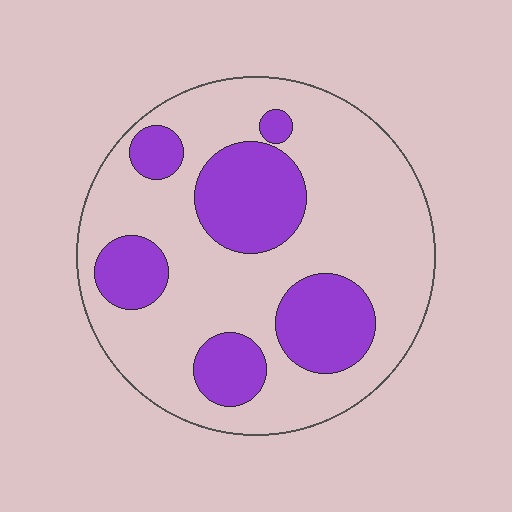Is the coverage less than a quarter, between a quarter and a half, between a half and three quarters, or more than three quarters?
Between a quarter and a half.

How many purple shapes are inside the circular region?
6.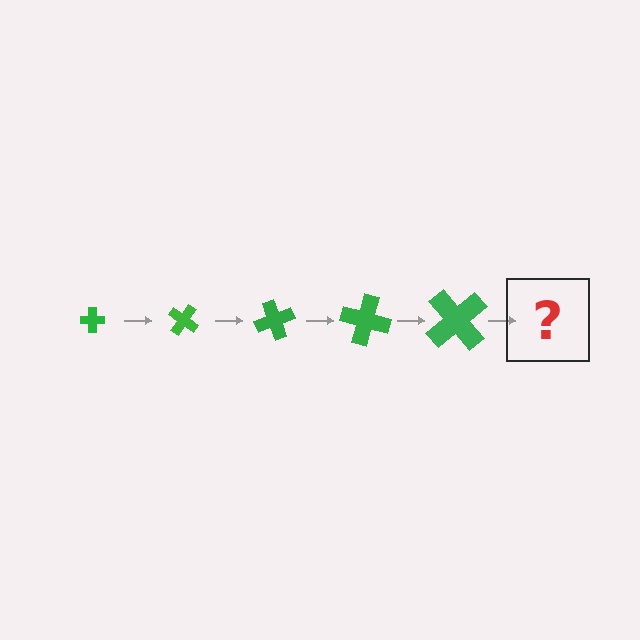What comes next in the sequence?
The next element should be a cross, larger than the previous one and rotated 175 degrees from the start.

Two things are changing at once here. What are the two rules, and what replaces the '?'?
The two rules are that the cross grows larger each step and it rotates 35 degrees each step. The '?' should be a cross, larger than the previous one and rotated 175 degrees from the start.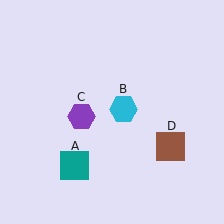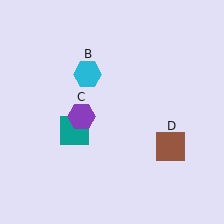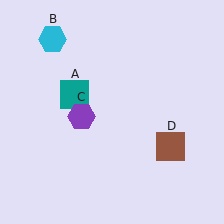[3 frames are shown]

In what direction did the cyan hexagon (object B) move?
The cyan hexagon (object B) moved up and to the left.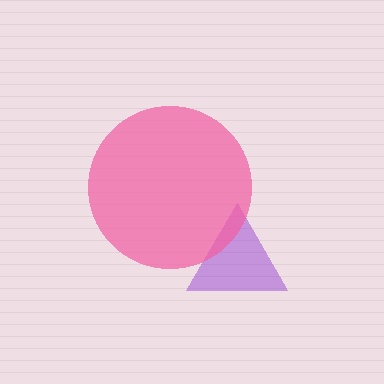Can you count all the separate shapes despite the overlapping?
Yes, there are 2 separate shapes.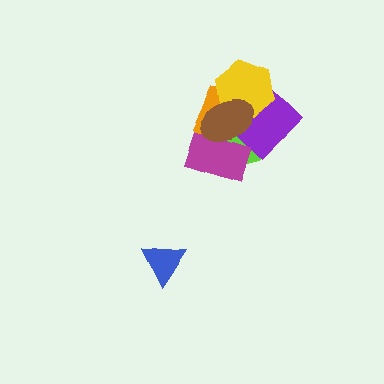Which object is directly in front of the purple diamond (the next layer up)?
The yellow hexagon is directly in front of the purple diamond.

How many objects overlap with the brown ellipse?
5 objects overlap with the brown ellipse.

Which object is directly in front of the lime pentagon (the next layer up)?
The purple diamond is directly in front of the lime pentagon.